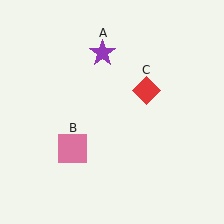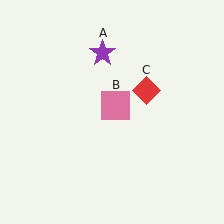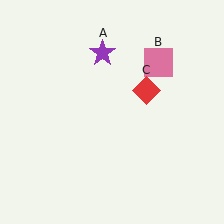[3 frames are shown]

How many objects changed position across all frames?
1 object changed position: pink square (object B).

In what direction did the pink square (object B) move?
The pink square (object B) moved up and to the right.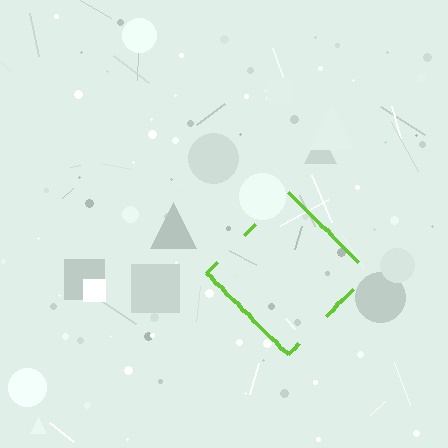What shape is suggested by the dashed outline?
The dashed outline suggests a diamond.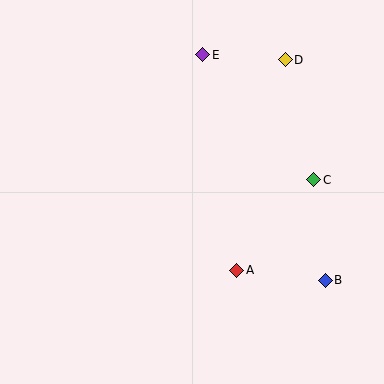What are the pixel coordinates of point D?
Point D is at (285, 60).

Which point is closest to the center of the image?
Point A at (237, 270) is closest to the center.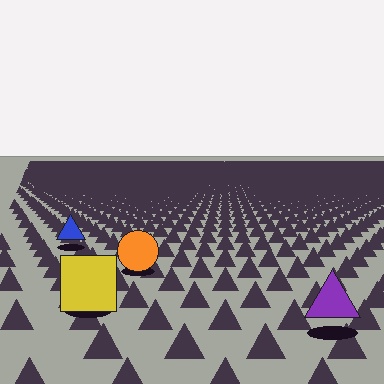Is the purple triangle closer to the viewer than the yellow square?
Yes. The purple triangle is closer — you can tell from the texture gradient: the ground texture is coarser near it.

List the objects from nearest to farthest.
From nearest to farthest: the purple triangle, the yellow square, the orange circle, the blue triangle.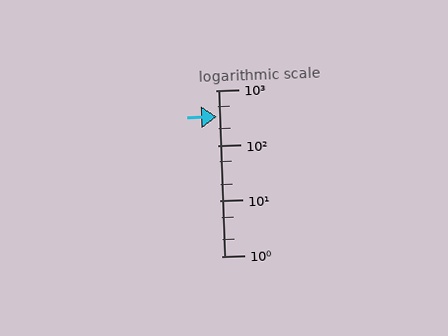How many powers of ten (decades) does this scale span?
The scale spans 3 decades, from 1 to 1000.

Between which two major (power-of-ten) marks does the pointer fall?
The pointer is between 100 and 1000.